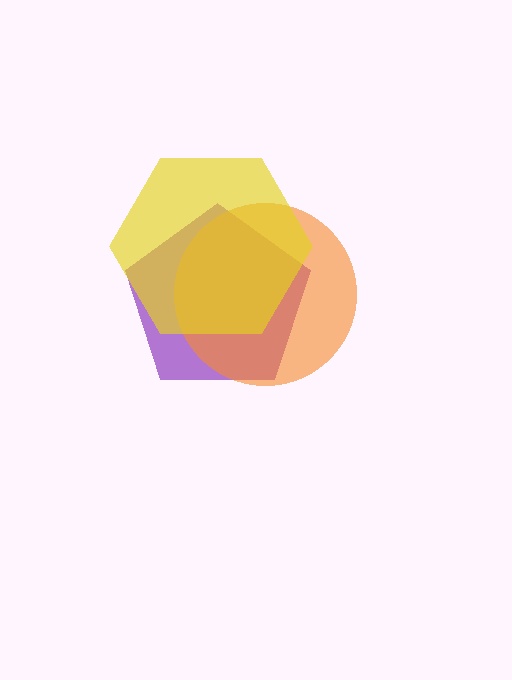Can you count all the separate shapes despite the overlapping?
Yes, there are 3 separate shapes.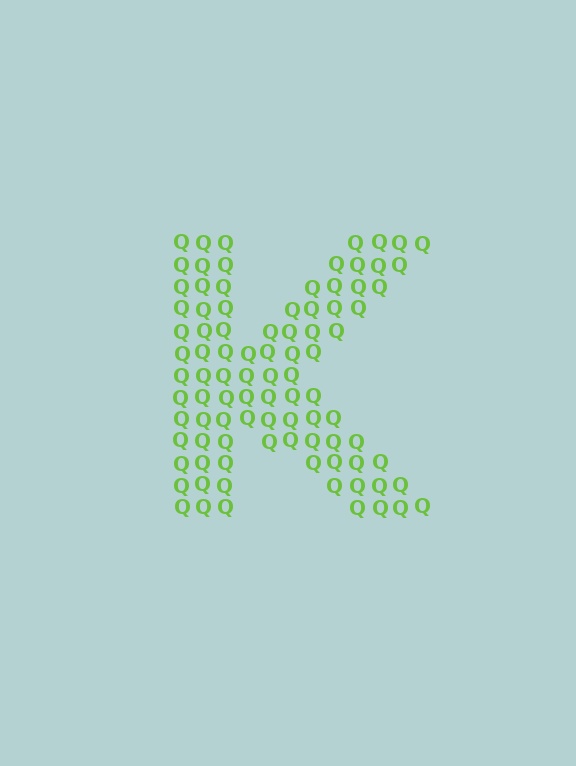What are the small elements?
The small elements are letter Q's.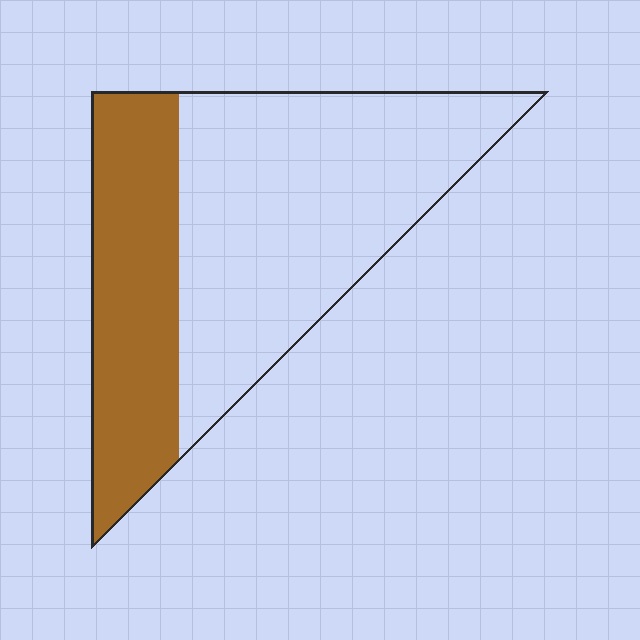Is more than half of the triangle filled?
No.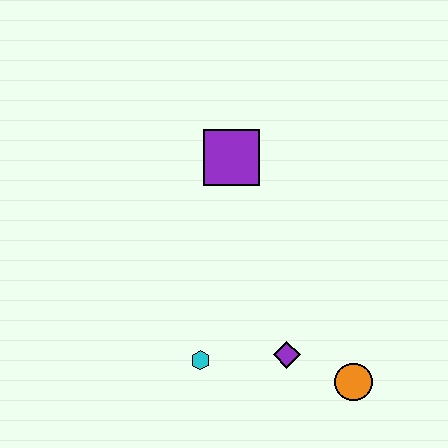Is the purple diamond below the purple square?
Yes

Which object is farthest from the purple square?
The orange circle is farthest from the purple square.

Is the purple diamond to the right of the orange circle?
No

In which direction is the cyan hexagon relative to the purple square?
The cyan hexagon is below the purple square.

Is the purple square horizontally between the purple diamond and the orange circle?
No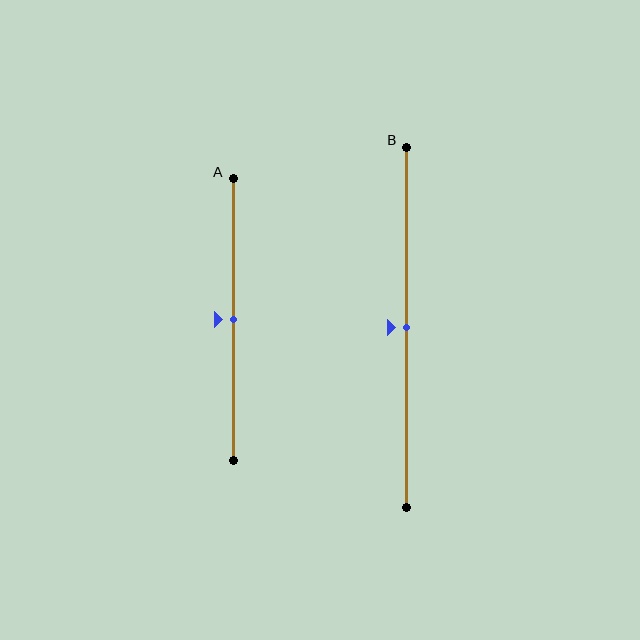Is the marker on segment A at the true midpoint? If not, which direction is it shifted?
Yes, the marker on segment A is at the true midpoint.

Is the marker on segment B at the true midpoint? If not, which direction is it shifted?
Yes, the marker on segment B is at the true midpoint.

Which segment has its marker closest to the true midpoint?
Segment A has its marker closest to the true midpoint.